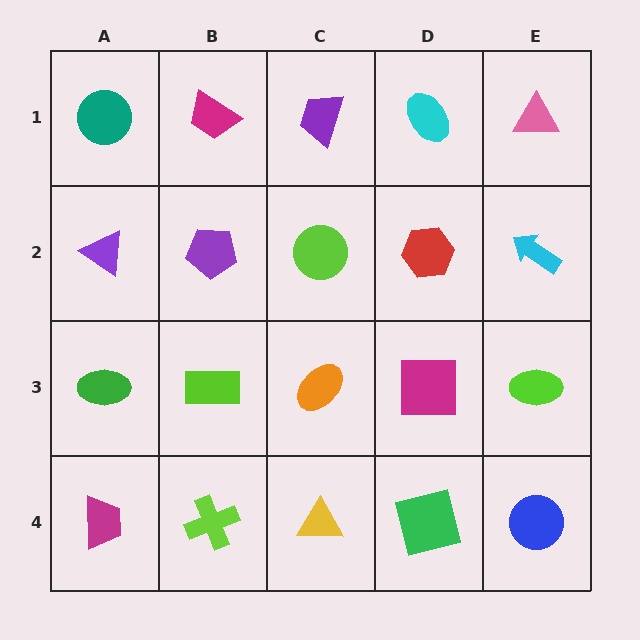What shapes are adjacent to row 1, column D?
A red hexagon (row 2, column D), a purple trapezoid (row 1, column C), a pink triangle (row 1, column E).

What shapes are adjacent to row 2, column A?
A teal circle (row 1, column A), a green ellipse (row 3, column A), a purple pentagon (row 2, column B).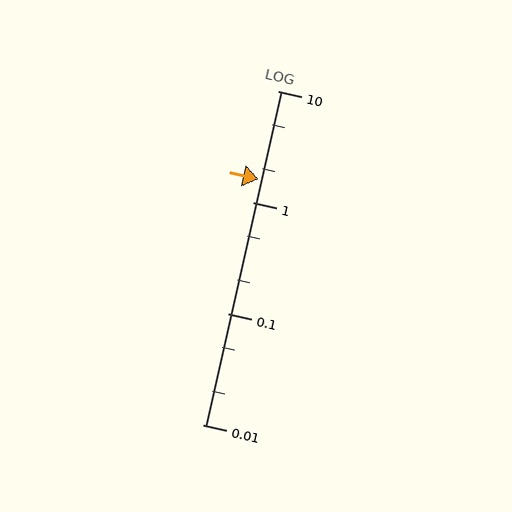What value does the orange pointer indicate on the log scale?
The pointer indicates approximately 1.6.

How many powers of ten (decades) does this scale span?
The scale spans 3 decades, from 0.01 to 10.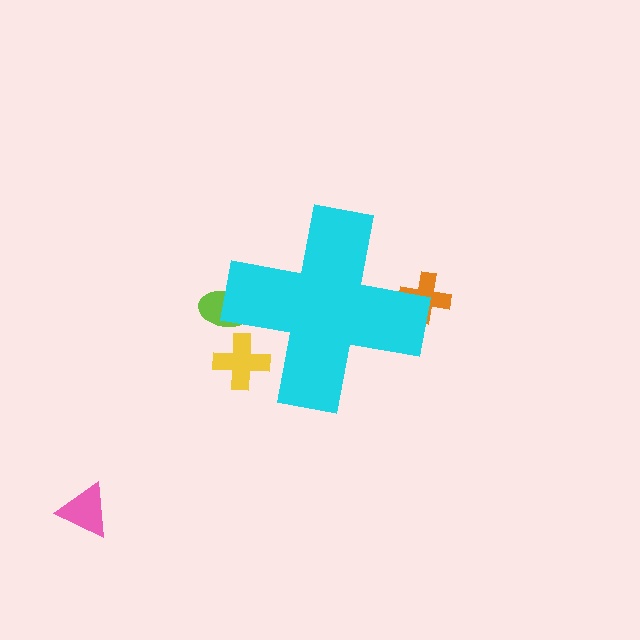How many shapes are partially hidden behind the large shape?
3 shapes are partially hidden.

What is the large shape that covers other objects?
A cyan cross.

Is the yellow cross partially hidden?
Yes, the yellow cross is partially hidden behind the cyan cross.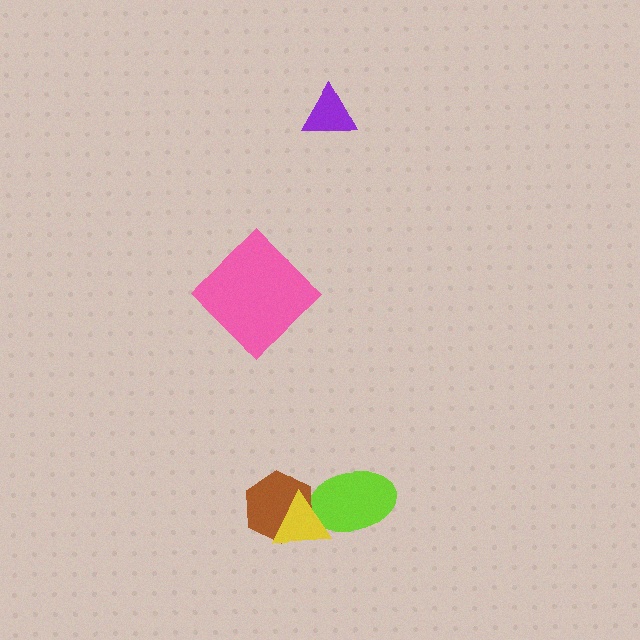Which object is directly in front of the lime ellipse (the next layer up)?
The brown hexagon is directly in front of the lime ellipse.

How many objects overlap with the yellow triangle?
2 objects overlap with the yellow triangle.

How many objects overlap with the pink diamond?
0 objects overlap with the pink diamond.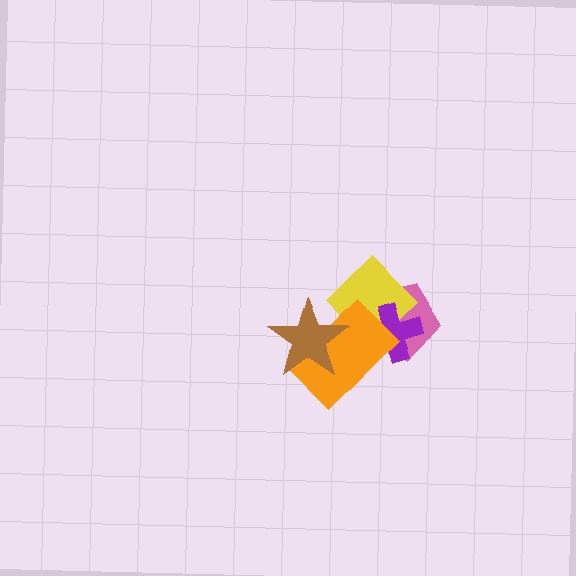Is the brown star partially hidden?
No, no other shape covers it.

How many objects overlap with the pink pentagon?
3 objects overlap with the pink pentagon.